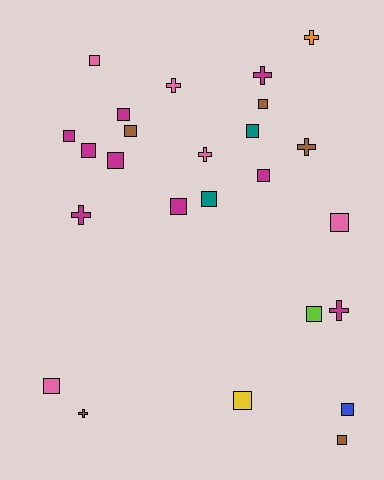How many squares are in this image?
There are 17 squares.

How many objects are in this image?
There are 25 objects.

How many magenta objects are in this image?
There are 9 magenta objects.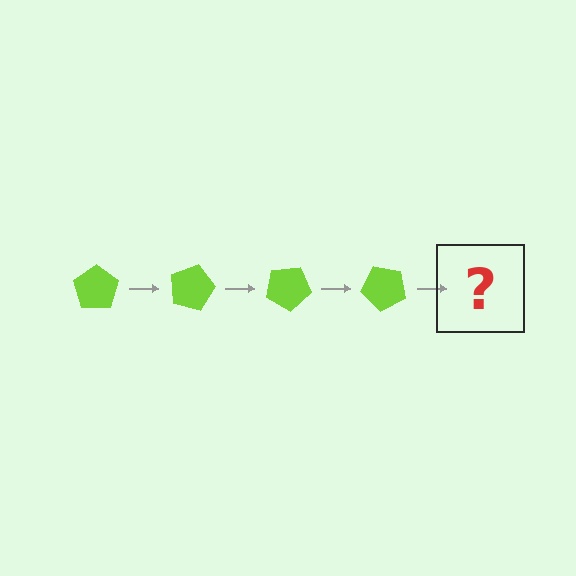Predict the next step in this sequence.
The next step is a lime pentagon rotated 60 degrees.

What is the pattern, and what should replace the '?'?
The pattern is that the pentagon rotates 15 degrees each step. The '?' should be a lime pentagon rotated 60 degrees.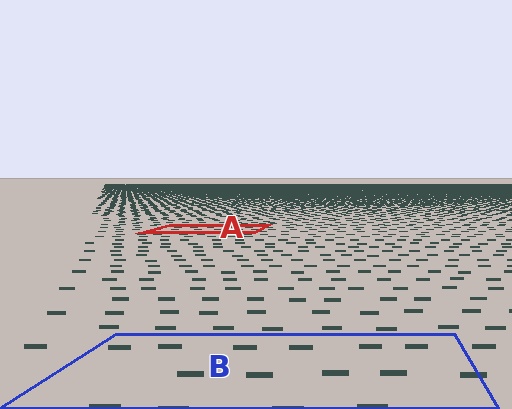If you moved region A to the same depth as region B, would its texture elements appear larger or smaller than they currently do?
They would appear larger. At a closer depth, the same texture elements are projected at a bigger on-screen size.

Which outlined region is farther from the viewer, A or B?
Region A is farther from the viewer — the texture elements inside it appear smaller and more densely packed.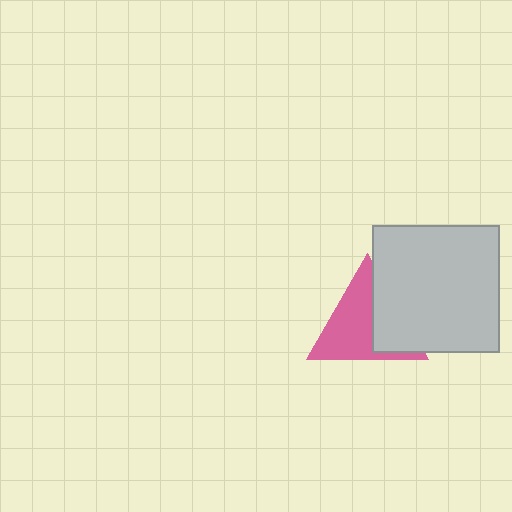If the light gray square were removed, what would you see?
You would see the complete pink triangle.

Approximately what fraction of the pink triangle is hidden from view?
Roughly 39% of the pink triangle is hidden behind the light gray square.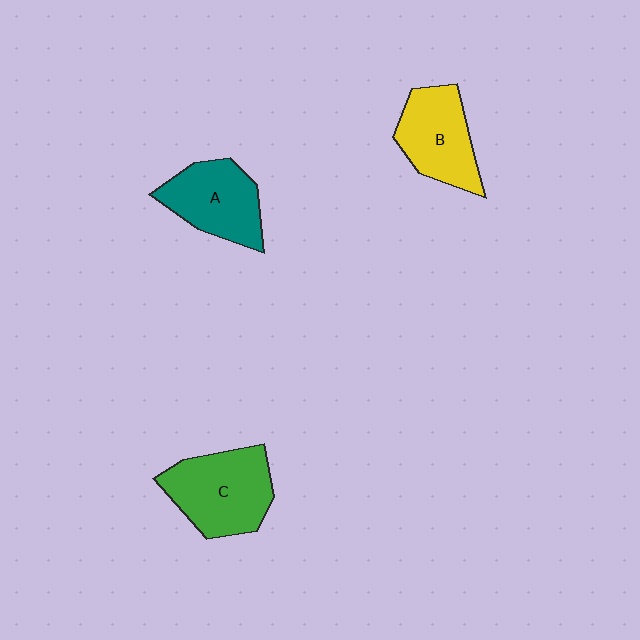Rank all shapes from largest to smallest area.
From largest to smallest: C (green), A (teal), B (yellow).